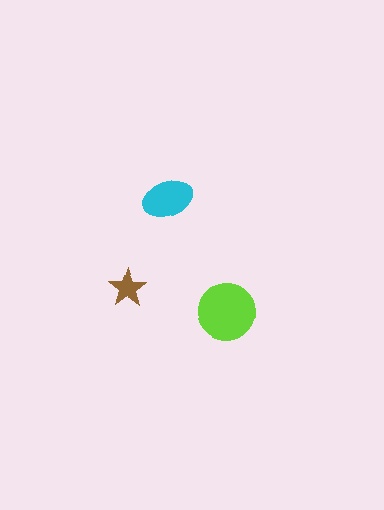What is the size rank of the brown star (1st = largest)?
3rd.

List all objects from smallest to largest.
The brown star, the cyan ellipse, the lime circle.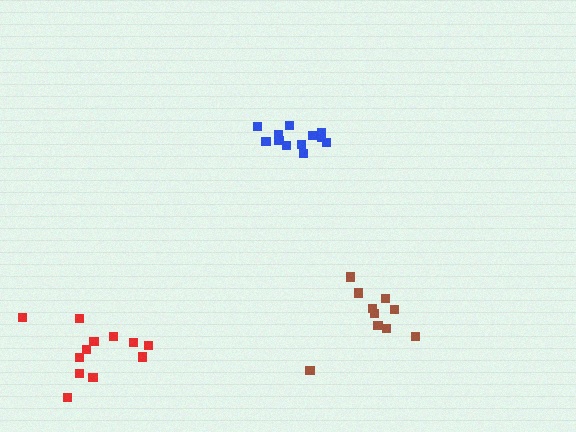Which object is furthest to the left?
The red cluster is leftmost.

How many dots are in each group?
Group 1: 12 dots, Group 2: 12 dots, Group 3: 10 dots (34 total).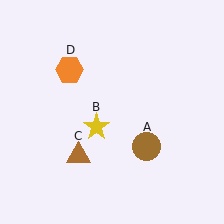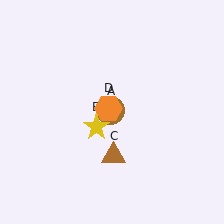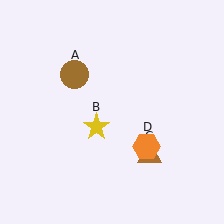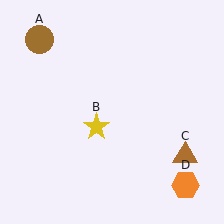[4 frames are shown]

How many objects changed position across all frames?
3 objects changed position: brown circle (object A), brown triangle (object C), orange hexagon (object D).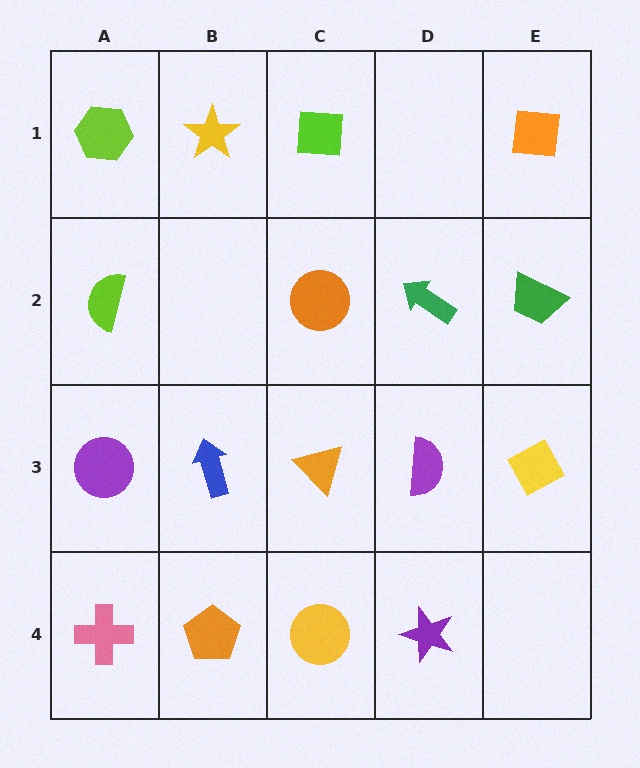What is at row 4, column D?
A purple star.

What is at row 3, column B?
A blue arrow.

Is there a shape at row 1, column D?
No, that cell is empty.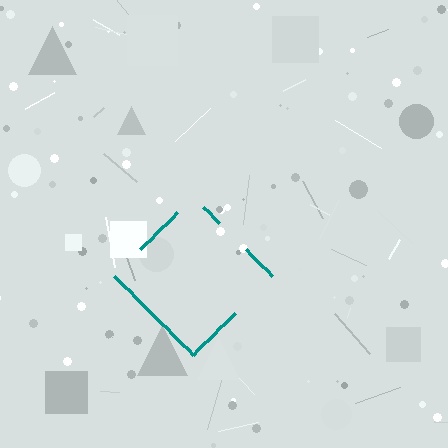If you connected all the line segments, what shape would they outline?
They would outline a diamond.